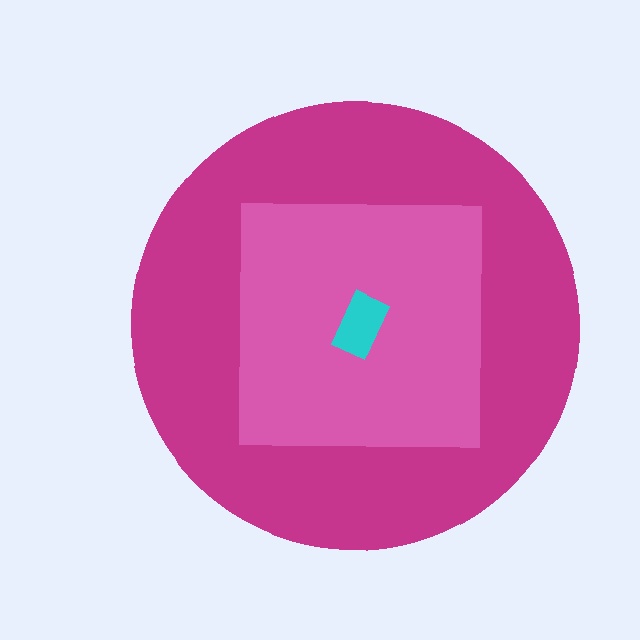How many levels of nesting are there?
3.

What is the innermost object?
The cyan rectangle.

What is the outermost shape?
The magenta circle.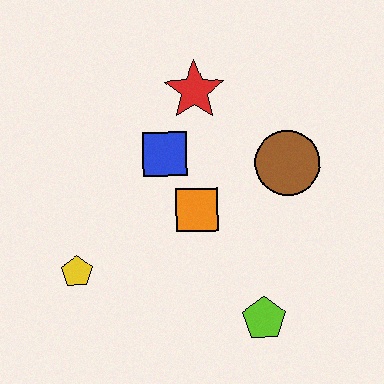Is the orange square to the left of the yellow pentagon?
No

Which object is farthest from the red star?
The lime pentagon is farthest from the red star.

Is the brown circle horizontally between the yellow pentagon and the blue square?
No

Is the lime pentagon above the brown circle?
No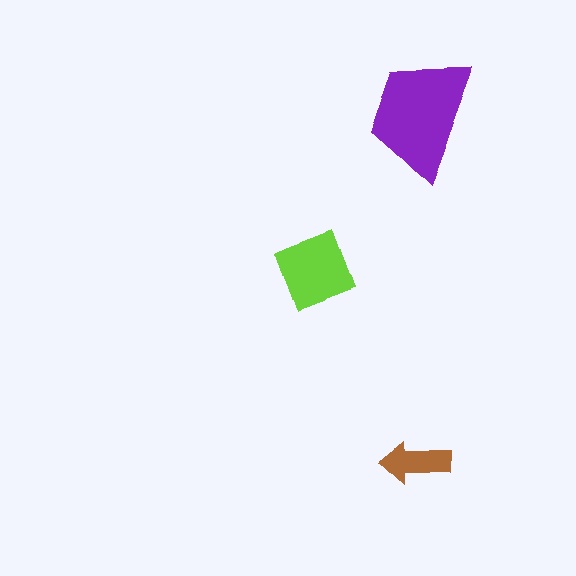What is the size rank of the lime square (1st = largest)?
2nd.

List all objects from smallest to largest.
The brown arrow, the lime square, the purple trapezoid.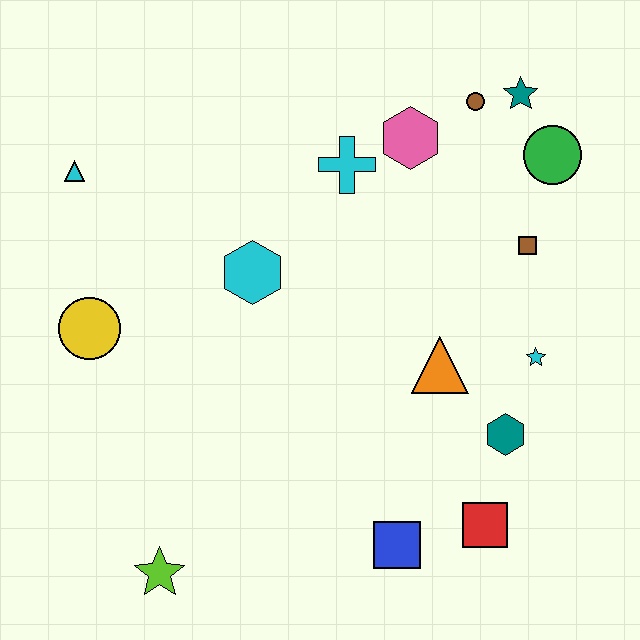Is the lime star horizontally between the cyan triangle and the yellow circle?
No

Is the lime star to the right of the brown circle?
No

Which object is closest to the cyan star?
The teal hexagon is closest to the cyan star.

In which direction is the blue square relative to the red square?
The blue square is to the left of the red square.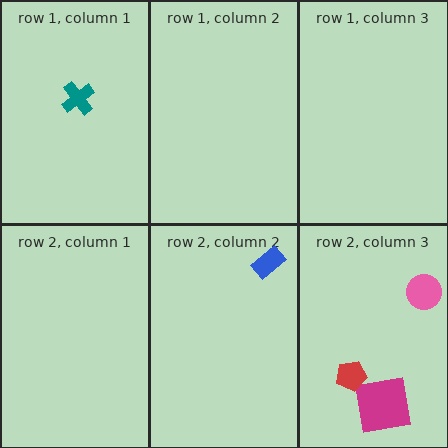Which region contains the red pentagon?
The row 2, column 3 region.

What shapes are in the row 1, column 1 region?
The teal cross.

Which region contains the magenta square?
The row 2, column 3 region.